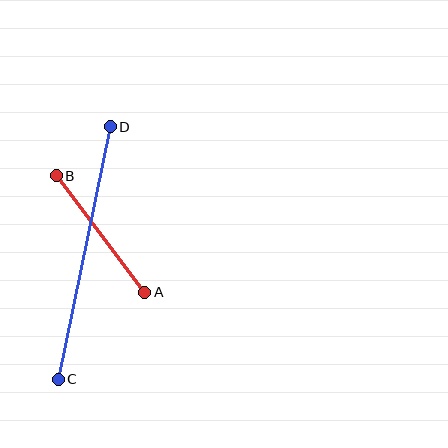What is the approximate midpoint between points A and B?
The midpoint is at approximately (100, 234) pixels.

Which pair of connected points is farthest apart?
Points C and D are farthest apart.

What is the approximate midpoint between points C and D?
The midpoint is at approximately (84, 253) pixels.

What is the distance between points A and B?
The distance is approximately 146 pixels.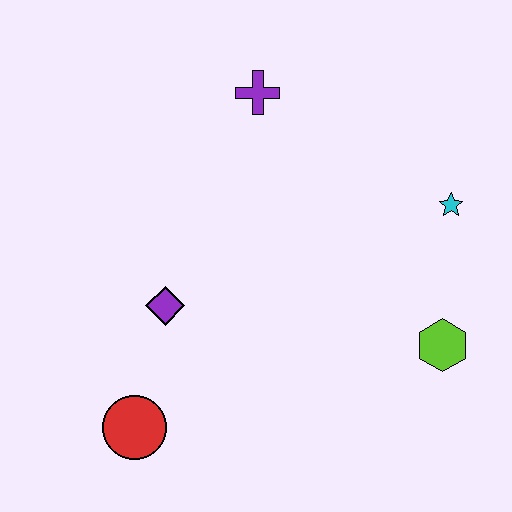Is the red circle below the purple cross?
Yes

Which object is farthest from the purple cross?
The red circle is farthest from the purple cross.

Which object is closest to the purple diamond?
The red circle is closest to the purple diamond.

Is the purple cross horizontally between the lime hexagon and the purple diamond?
Yes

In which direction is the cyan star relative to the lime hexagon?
The cyan star is above the lime hexagon.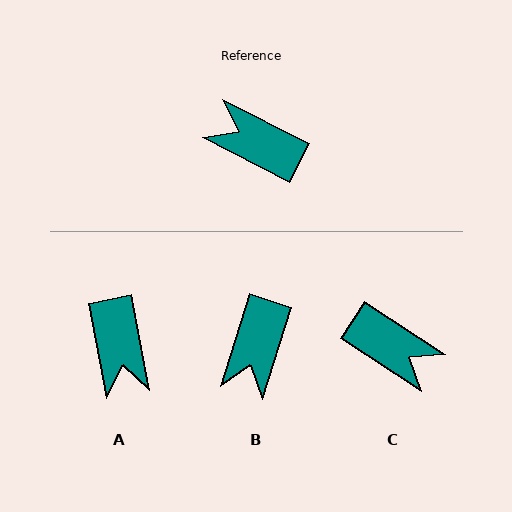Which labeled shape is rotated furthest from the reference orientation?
C, about 174 degrees away.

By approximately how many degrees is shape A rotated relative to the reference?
Approximately 128 degrees counter-clockwise.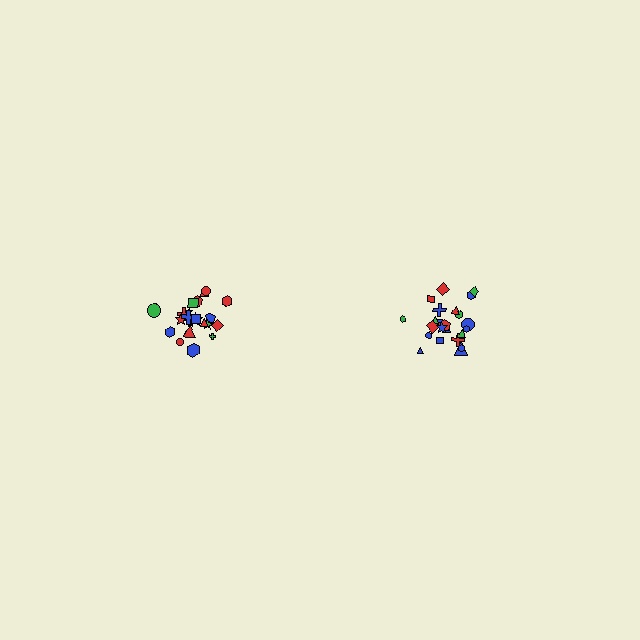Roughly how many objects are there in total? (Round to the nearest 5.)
Roughly 45 objects in total.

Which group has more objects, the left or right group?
The right group.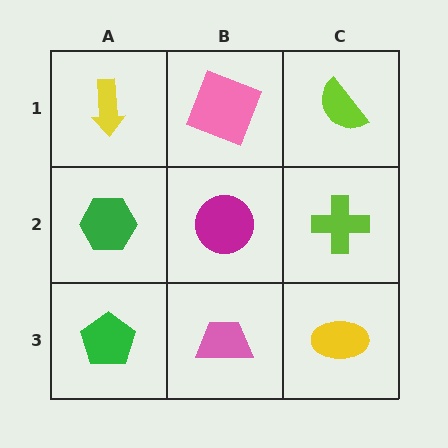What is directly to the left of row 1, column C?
A pink square.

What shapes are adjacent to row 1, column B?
A magenta circle (row 2, column B), a yellow arrow (row 1, column A), a lime semicircle (row 1, column C).